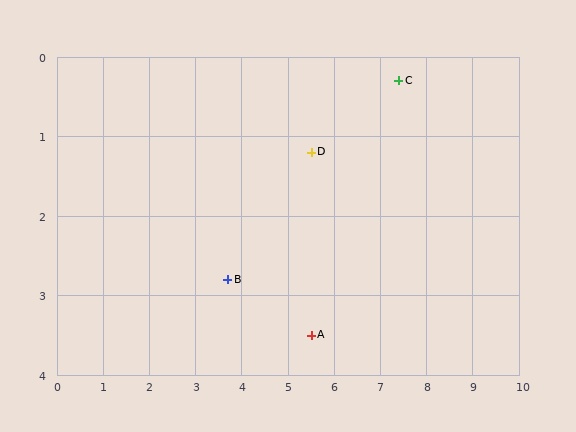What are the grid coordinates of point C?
Point C is at approximately (7.4, 0.3).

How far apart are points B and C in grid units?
Points B and C are about 4.5 grid units apart.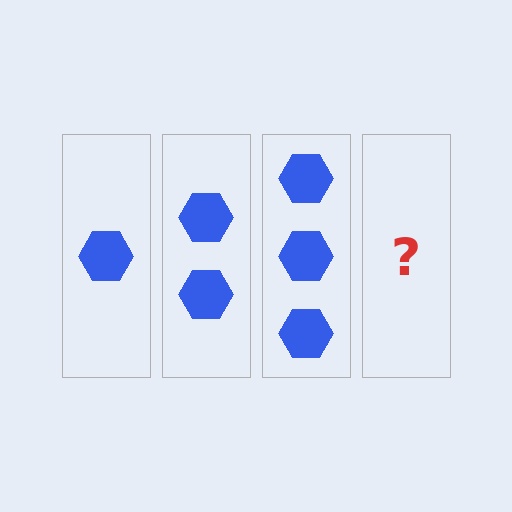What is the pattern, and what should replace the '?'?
The pattern is that each step adds one more hexagon. The '?' should be 4 hexagons.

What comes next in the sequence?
The next element should be 4 hexagons.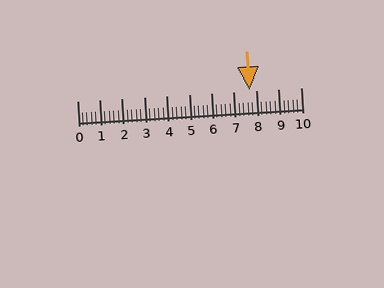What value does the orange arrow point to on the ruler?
The orange arrow points to approximately 7.7.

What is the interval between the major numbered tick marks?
The major tick marks are spaced 1 units apart.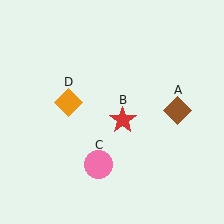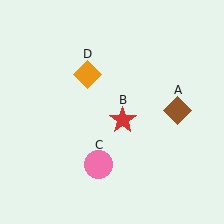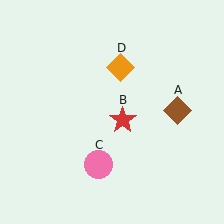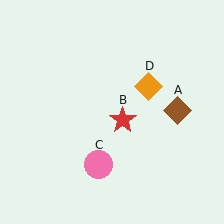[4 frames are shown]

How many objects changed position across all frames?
1 object changed position: orange diamond (object D).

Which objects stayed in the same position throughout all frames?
Brown diamond (object A) and red star (object B) and pink circle (object C) remained stationary.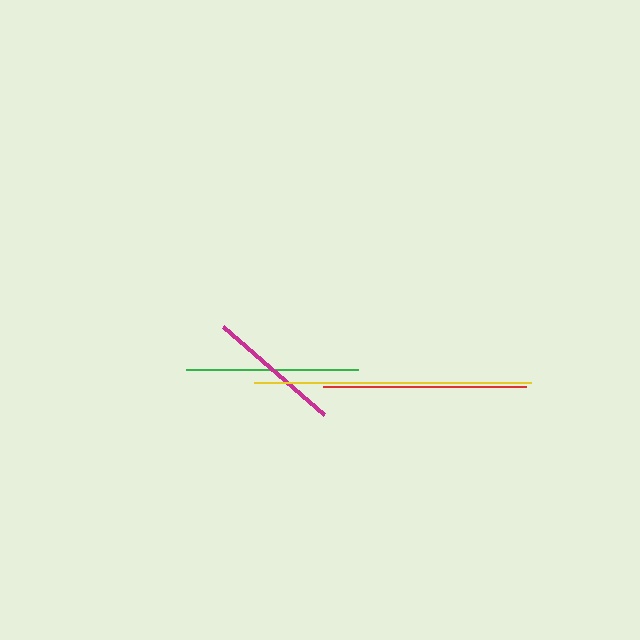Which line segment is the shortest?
The magenta line is the shortest at approximately 133 pixels.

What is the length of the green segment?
The green segment is approximately 172 pixels long.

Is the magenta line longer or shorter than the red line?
The red line is longer than the magenta line.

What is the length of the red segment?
The red segment is approximately 203 pixels long.